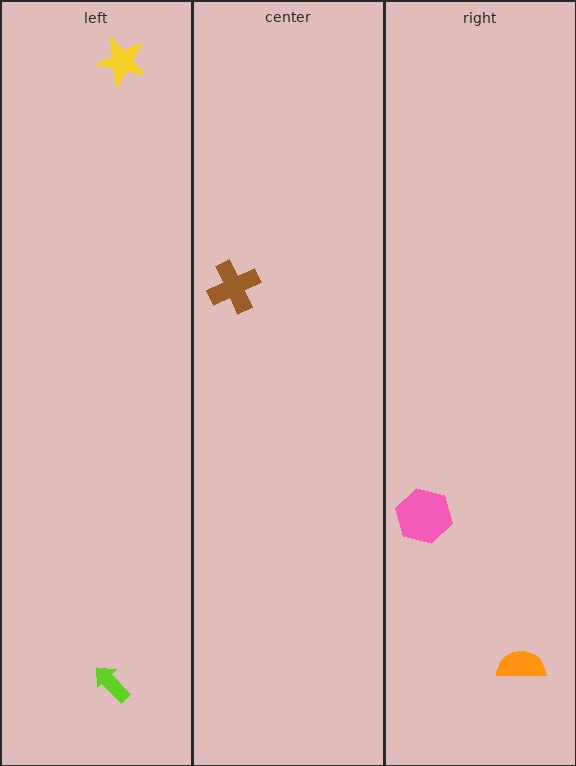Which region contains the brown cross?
The center region.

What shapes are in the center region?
The brown cross.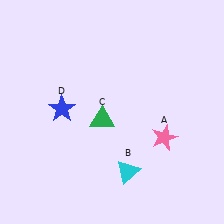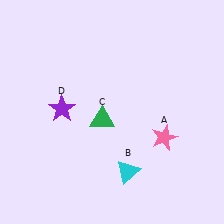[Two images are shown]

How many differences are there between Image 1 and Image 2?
There is 1 difference between the two images.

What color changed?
The star (D) changed from blue in Image 1 to purple in Image 2.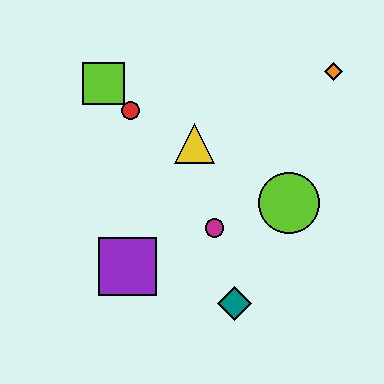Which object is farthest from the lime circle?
The lime square is farthest from the lime circle.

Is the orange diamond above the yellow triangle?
Yes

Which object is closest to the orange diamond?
The lime circle is closest to the orange diamond.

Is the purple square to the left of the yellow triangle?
Yes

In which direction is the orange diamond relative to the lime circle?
The orange diamond is above the lime circle.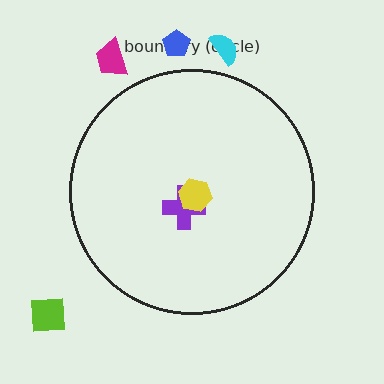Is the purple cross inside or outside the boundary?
Inside.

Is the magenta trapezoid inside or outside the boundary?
Outside.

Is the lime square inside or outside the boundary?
Outside.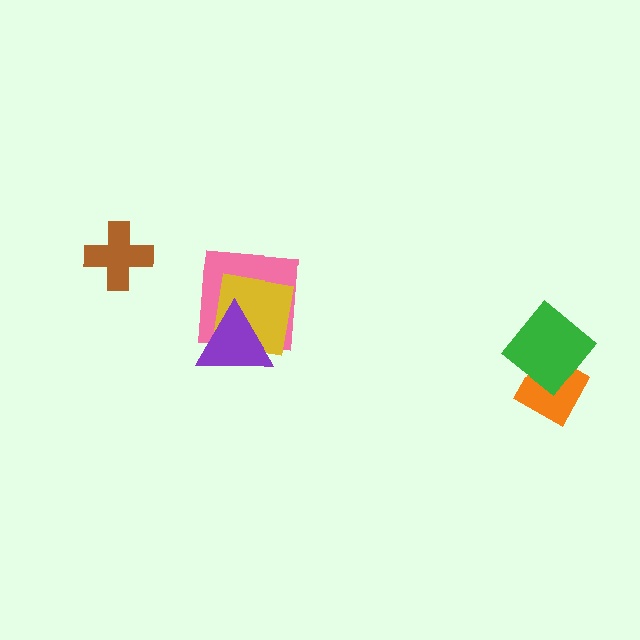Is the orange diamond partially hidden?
Yes, it is partially covered by another shape.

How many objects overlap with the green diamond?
1 object overlaps with the green diamond.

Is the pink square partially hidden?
Yes, it is partially covered by another shape.